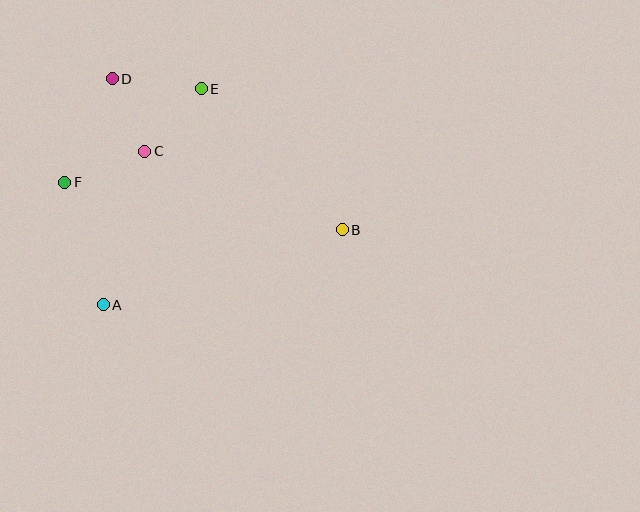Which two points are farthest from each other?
Points B and F are farthest from each other.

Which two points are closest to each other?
Points C and D are closest to each other.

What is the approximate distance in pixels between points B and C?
The distance between B and C is approximately 212 pixels.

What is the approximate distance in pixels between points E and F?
The distance between E and F is approximately 165 pixels.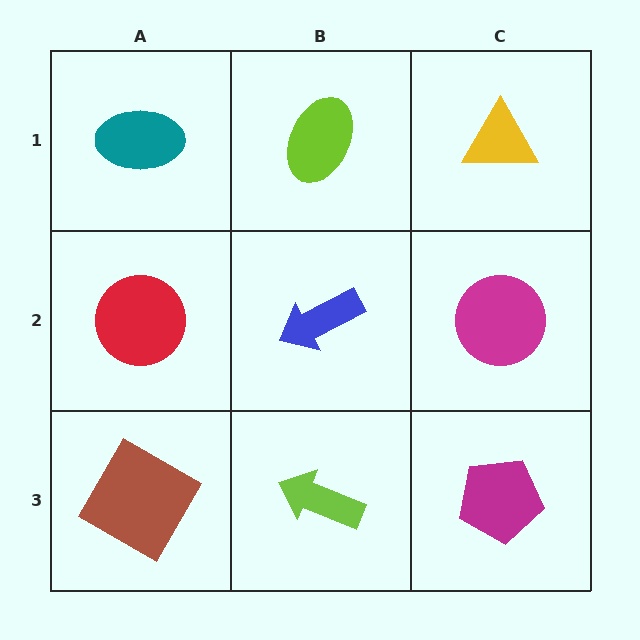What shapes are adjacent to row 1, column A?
A red circle (row 2, column A), a lime ellipse (row 1, column B).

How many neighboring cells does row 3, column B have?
3.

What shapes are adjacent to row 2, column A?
A teal ellipse (row 1, column A), a brown diamond (row 3, column A), a blue arrow (row 2, column B).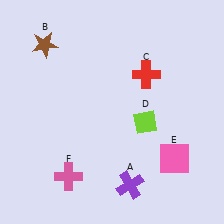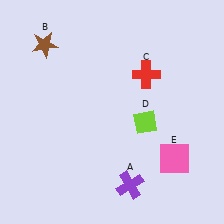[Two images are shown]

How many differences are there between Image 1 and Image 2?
There is 1 difference between the two images.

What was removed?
The pink cross (F) was removed in Image 2.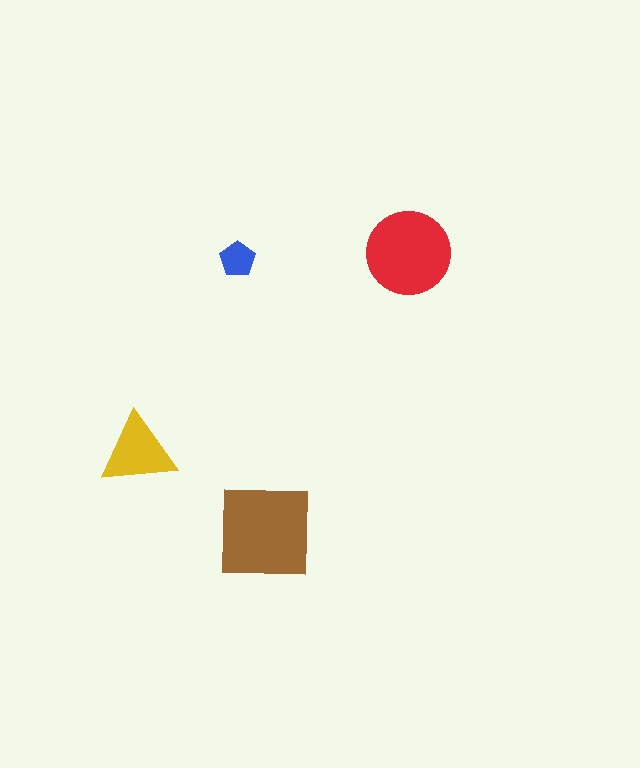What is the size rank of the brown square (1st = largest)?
1st.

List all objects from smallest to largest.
The blue pentagon, the yellow triangle, the red circle, the brown square.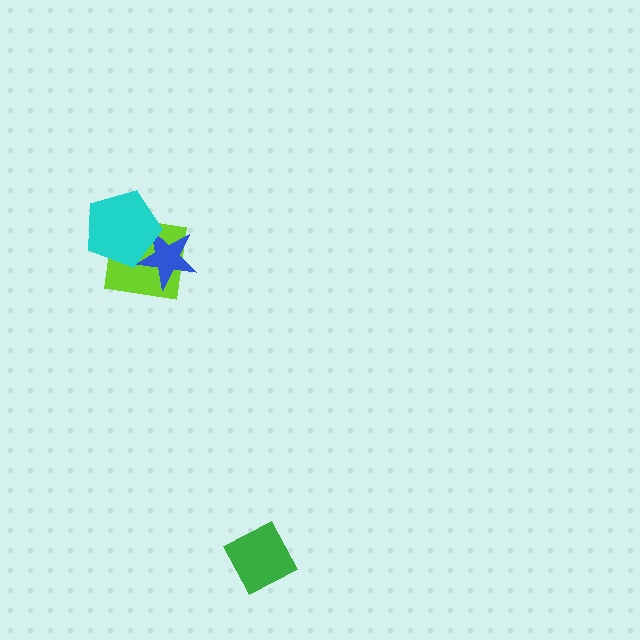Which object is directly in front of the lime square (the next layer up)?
The blue star is directly in front of the lime square.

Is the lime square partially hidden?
Yes, it is partially covered by another shape.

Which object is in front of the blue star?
The cyan pentagon is in front of the blue star.